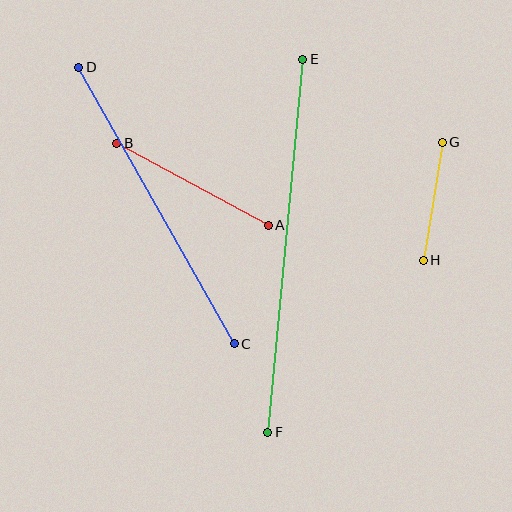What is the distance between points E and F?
The distance is approximately 375 pixels.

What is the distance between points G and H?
The distance is approximately 120 pixels.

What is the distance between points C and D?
The distance is approximately 318 pixels.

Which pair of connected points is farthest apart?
Points E and F are farthest apart.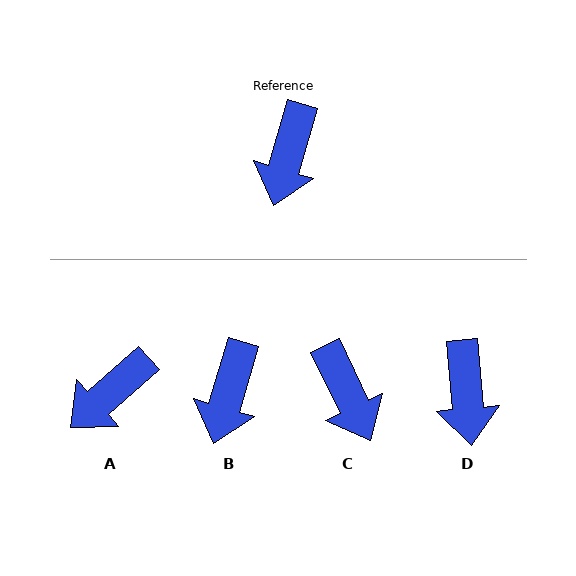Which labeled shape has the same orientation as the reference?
B.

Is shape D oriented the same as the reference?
No, it is off by about 21 degrees.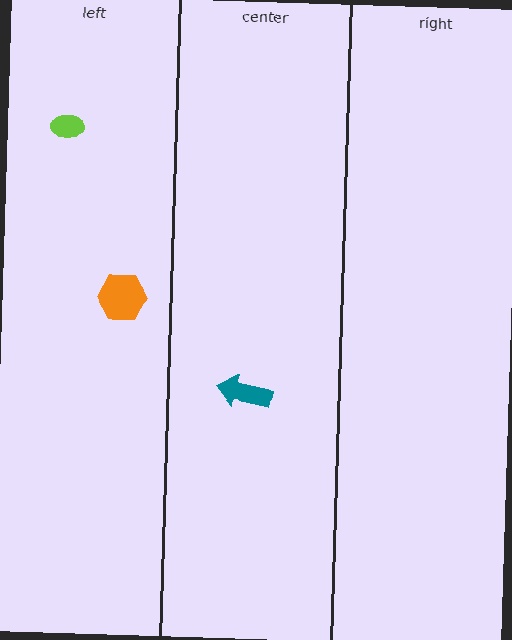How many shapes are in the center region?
1.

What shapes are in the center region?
The teal arrow.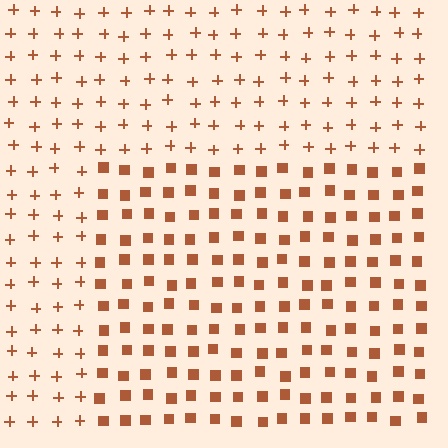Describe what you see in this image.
The image is filled with small brown elements arranged in a uniform grid. A rectangle-shaped region contains squares, while the surrounding area contains plus signs. The boundary is defined purely by the change in element shape.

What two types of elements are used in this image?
The image uses squares inside the rectangle region and plus signs outside it.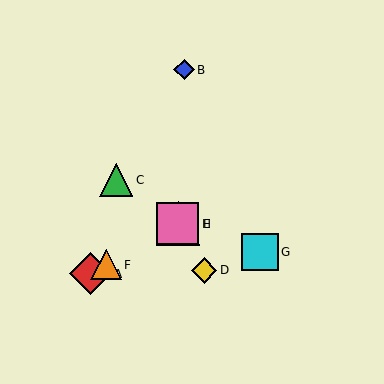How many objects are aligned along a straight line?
4 objects (A, E, F, H) are aligned along a straight line.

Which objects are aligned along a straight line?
Objects A, E, F, H are aligned along a straight line.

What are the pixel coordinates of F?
Object F is at (106, 265).